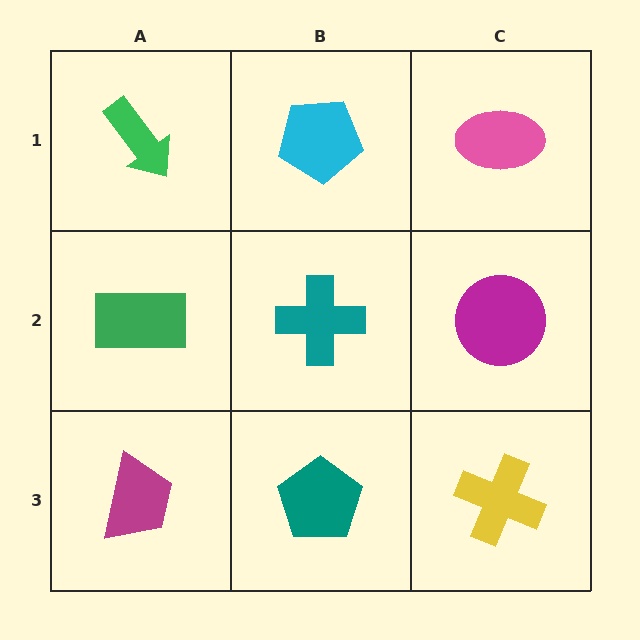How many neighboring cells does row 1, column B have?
3.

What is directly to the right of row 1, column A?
A cyan pentagon.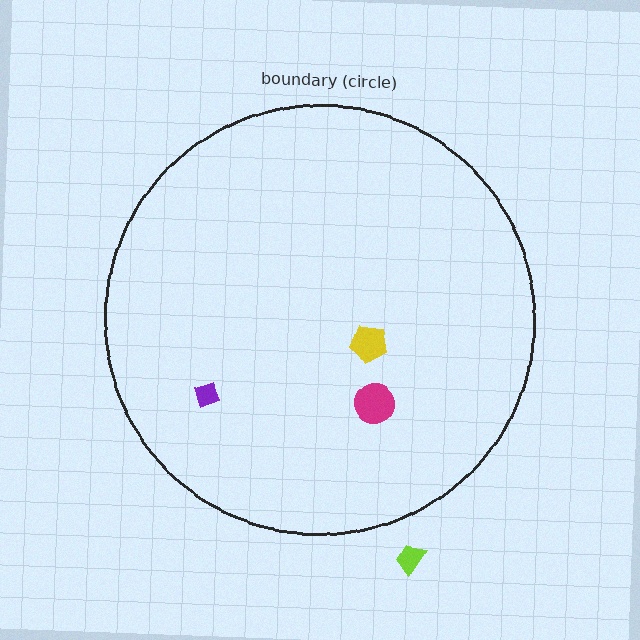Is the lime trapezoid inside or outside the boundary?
Outside.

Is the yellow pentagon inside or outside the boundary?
Inside.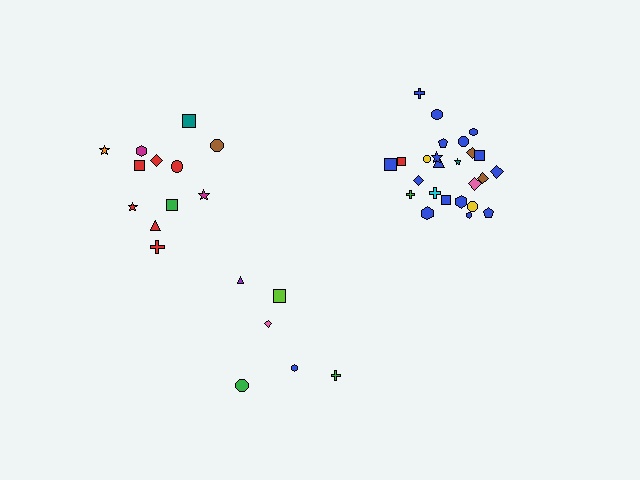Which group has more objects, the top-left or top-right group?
The top-right group.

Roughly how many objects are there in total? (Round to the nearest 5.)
Roughly 45 objects in total.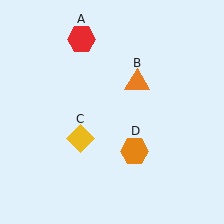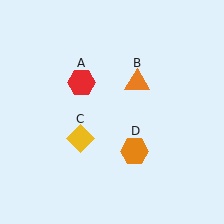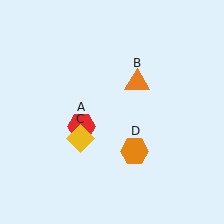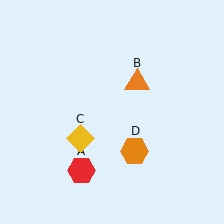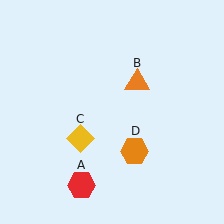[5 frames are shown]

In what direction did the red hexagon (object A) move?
The red hexagon (object A) moved down.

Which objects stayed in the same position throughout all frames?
Orange triangle (object B) and yellow diamond (object C) and orange hexagon (object D) remained stationary.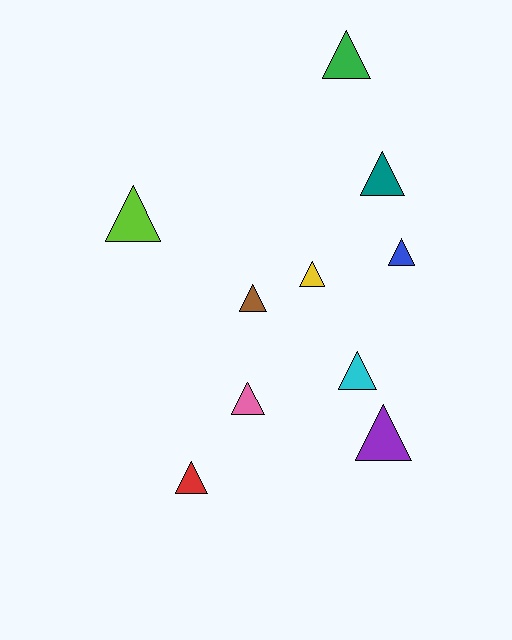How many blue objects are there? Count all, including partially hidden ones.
There is 1 blue object.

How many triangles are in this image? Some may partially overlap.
There are 10 triangles.